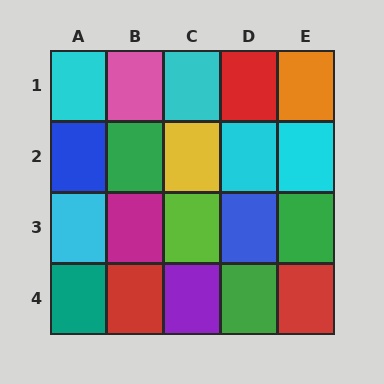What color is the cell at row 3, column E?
Green.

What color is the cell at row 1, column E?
Orange.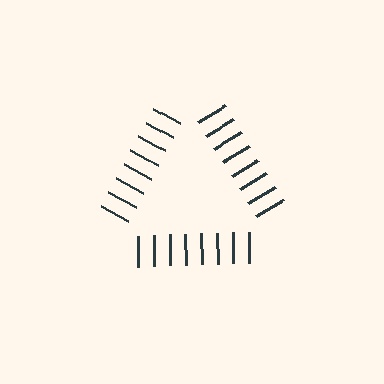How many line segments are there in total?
24 — 8 along each of the 3 edges.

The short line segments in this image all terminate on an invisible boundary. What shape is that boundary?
An illusory triangle — the line segments terminate on its edges but no continuous stroke is drawn.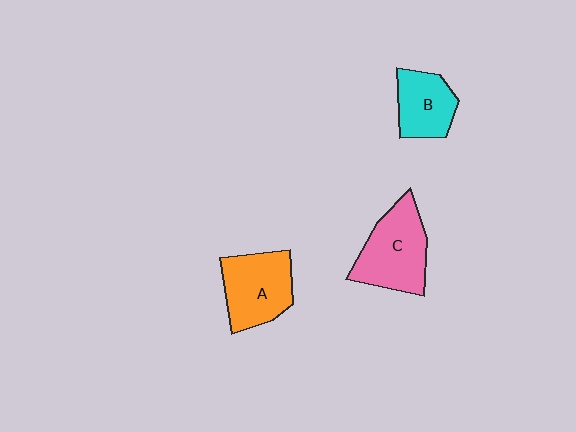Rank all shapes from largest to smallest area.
From largest to smallest: C (pink), A (orange), B (cyan).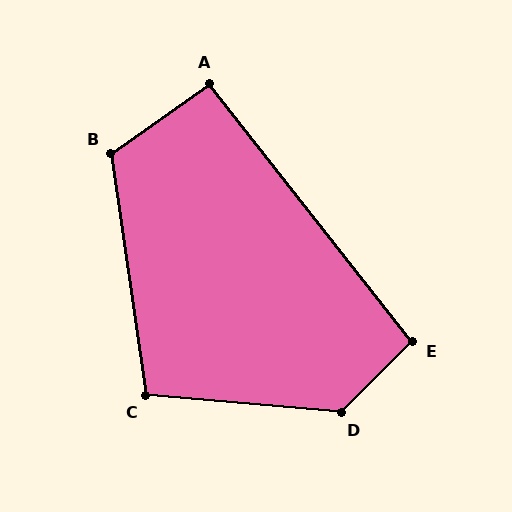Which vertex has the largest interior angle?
D, at approximately 130 degrees.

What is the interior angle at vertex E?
Approximately 97 degrees (obtuse).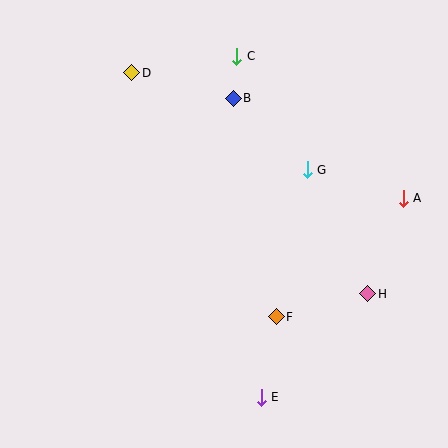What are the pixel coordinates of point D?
Point D is at (131, 73).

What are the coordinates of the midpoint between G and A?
The midpoint between G and A is at (355, 184).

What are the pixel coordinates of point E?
Point E is at (261, 397).